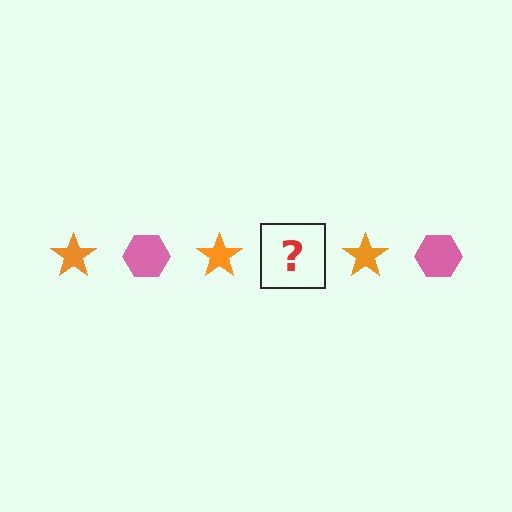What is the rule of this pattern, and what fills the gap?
The rule is that the pattern alternates between orange star and pink hexagon. The gap should be filled with a pink hexagon.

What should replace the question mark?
The question mark should be replaced with a pink hexagon.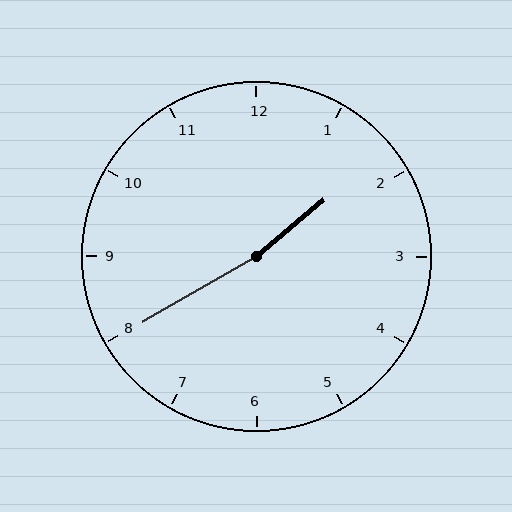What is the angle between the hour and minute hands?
Approximately 170 degrees.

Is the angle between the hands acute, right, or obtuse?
It is obtuse.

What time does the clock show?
1:40.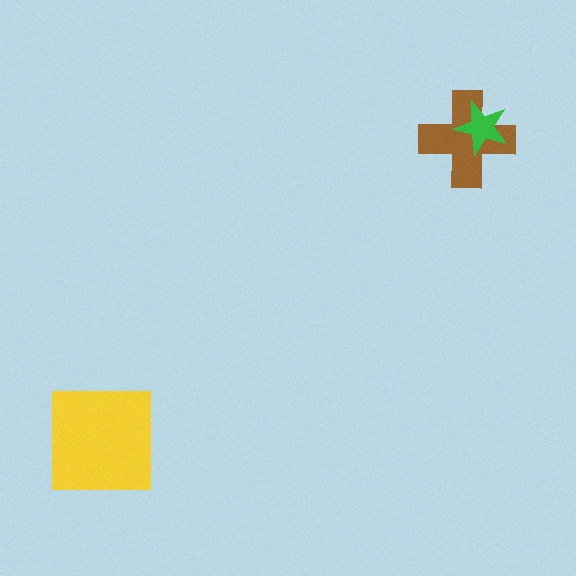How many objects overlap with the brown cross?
1 object overlaps with the brown cross.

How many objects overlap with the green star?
1 object overlaps with the green star.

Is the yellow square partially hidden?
No, no other shape covers it.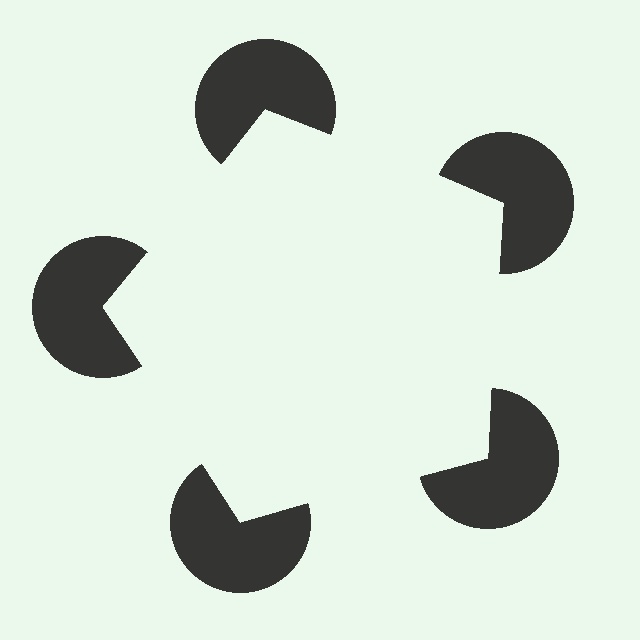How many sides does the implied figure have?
5 sides.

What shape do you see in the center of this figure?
An illusory pentagon — its edges are inferred from the aligned wedge cuts in the pac-man discs, not physically drawn.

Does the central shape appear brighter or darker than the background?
It typically appears slightly brighter than the background, even though no actual brightness change is drawn.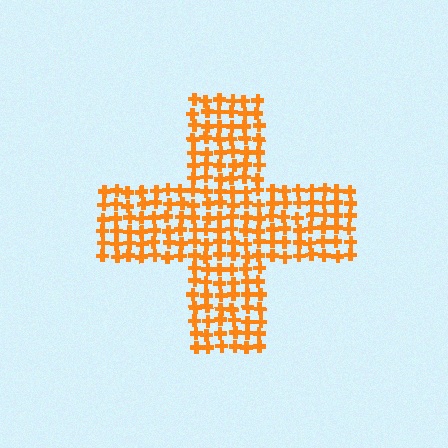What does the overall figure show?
The overall figure shows a cross.